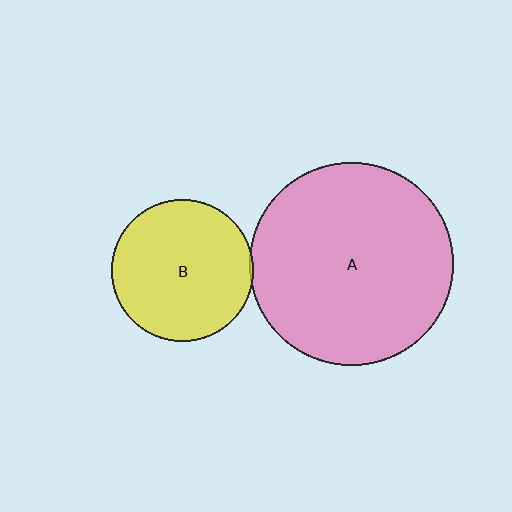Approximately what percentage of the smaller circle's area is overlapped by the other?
Approximately 5%.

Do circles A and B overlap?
Yes.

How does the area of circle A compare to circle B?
Approximately 2.1 times.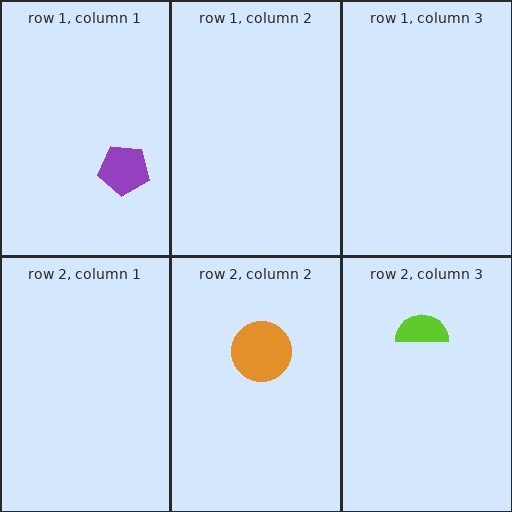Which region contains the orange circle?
The row 2, column 2 region.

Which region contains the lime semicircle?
The row 2, column 3 region.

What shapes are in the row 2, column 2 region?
The orange circle.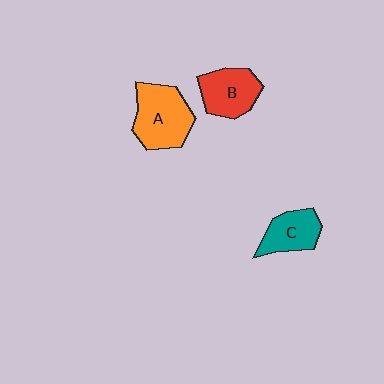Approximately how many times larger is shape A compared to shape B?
Approximately 1.3 times.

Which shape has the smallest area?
Shape C (teal).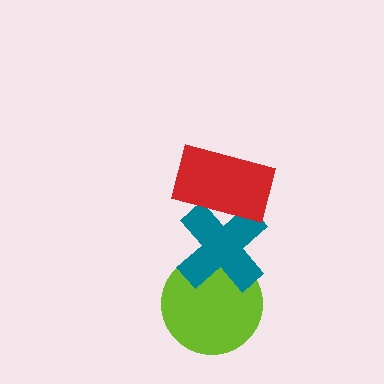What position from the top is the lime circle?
The lime circle is 3rd from the top.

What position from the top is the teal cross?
The teal cross is 2nd from the top.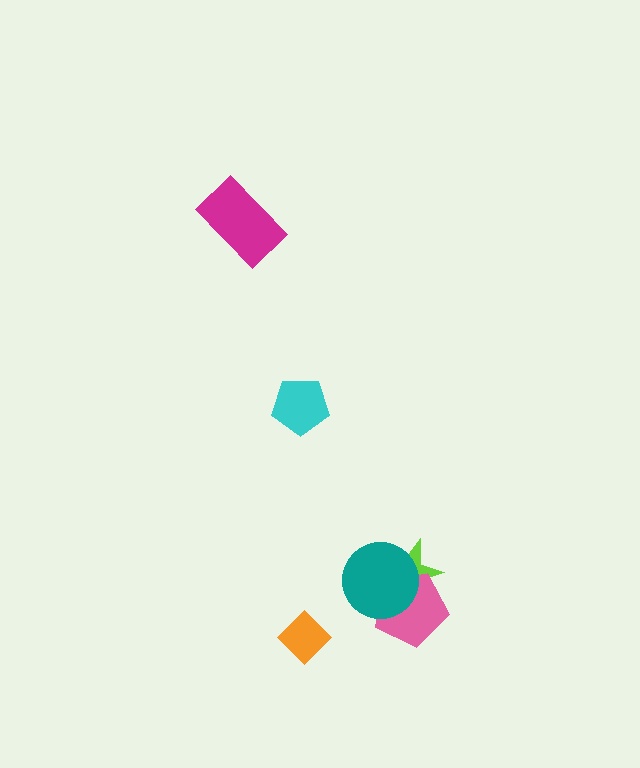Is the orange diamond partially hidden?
No, no other shape covers it.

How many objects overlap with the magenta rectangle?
0 objects overlap with the magenta rectangle.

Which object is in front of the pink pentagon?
The teal circle is in front of the pink pentagon.